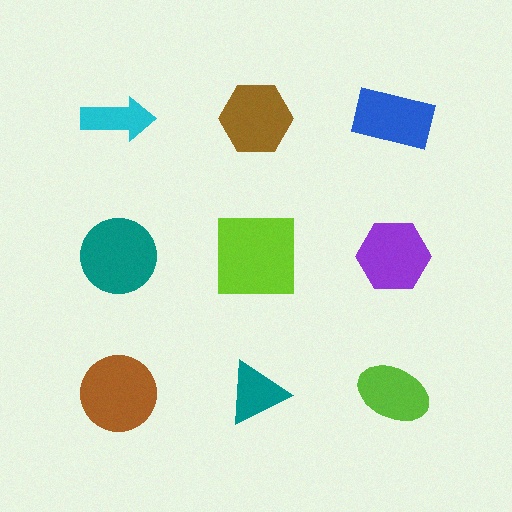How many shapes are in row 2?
3 shapes.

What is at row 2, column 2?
A lime square.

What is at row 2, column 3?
A purple hexagon.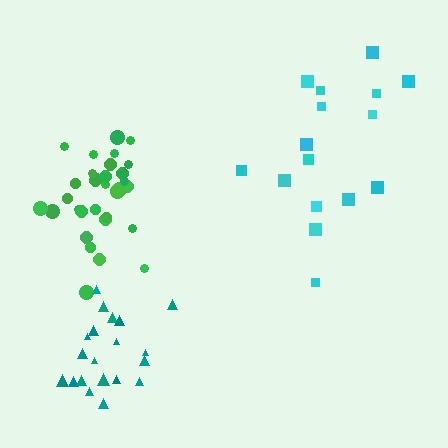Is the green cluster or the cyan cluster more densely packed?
Green.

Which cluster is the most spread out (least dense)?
Cyan.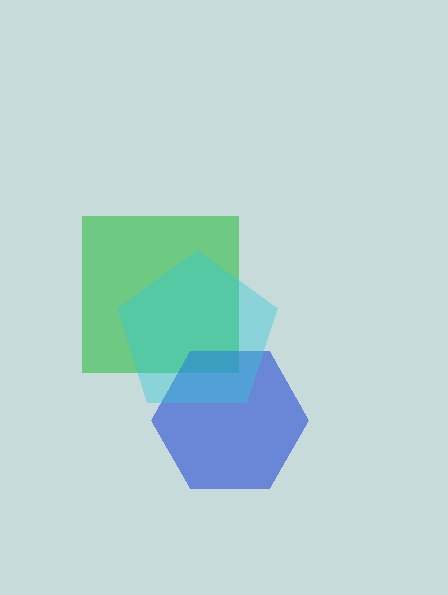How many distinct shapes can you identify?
There are 3 distinct shapes: a green square, a blue hexagon, a cyan pentagon.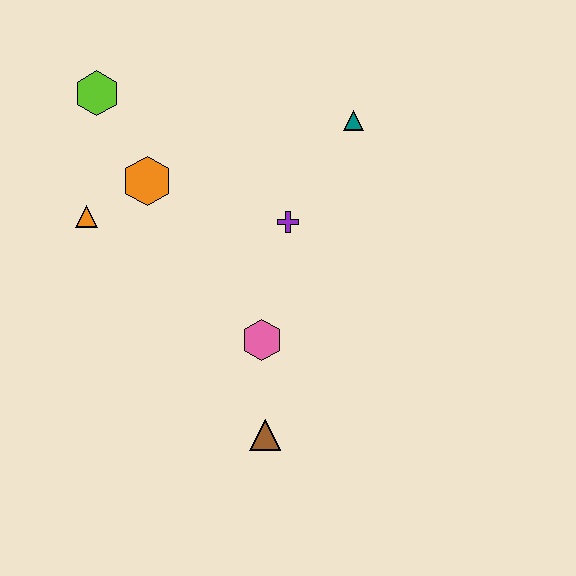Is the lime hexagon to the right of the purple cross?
No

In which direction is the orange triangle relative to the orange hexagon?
The orange triangle is to the left of the orange hexagon.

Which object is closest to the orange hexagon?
The orange triangle is closest to the orange hexagon.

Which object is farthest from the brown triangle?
The lime hexagon is farthest from the brown triangle.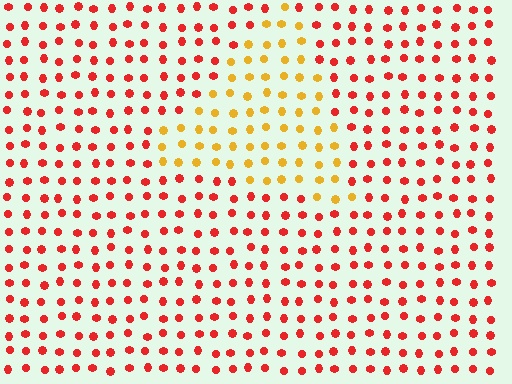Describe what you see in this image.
The image is filled with small red elements in a uniform arrangement. A triangle-shaped region is visible where the elements are tinted to a slightly different hue, forming a subtle color boundary.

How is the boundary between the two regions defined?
The boundary is defined purely by a slight shift in hue (about 44 degrees). Spacing, size, and orientation are identical on both sides.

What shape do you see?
I see a triangle.